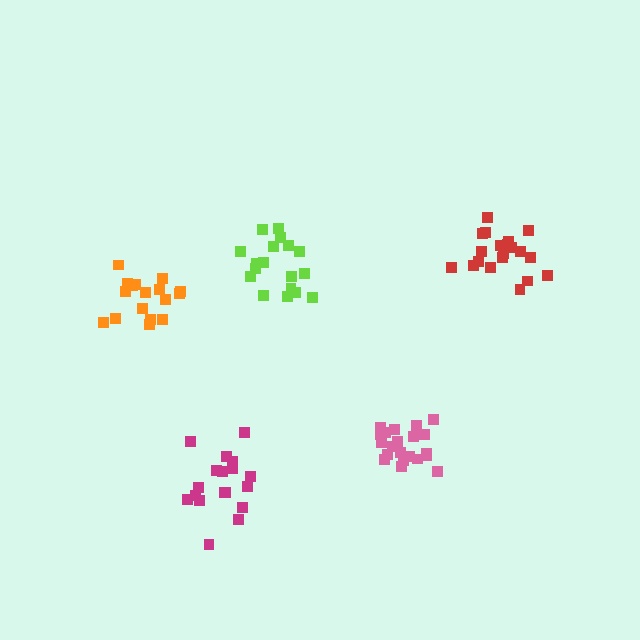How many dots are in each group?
Group 1: 21 dots, Group 2: 18 dots, Group 3: 18 dots, Group 4: 20 dots, Group 5: 17 dots (94 total).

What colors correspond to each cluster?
The clusters are colored: pink, lime, magenta, red, orange.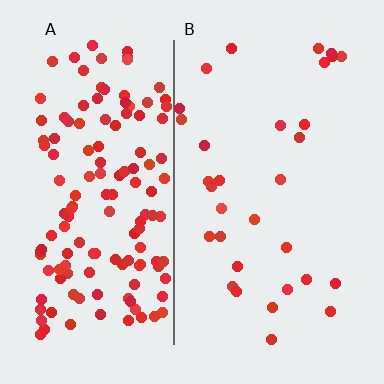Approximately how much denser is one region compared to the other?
Approximately 4.5× — region A over region B.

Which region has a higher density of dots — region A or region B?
A (the left).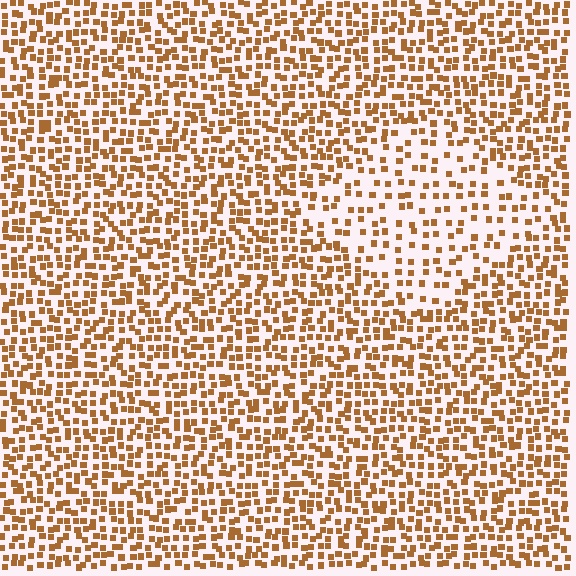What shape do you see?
I see a diamond.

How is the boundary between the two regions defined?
The boundary is defined by a change in element density (approximately 2.0x ratio). All elements are the same color, size, and shape.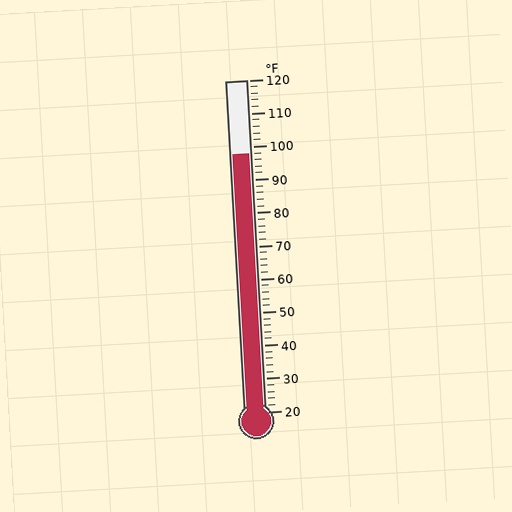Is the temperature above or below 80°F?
The temperature is above 80°F.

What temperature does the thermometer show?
The thermometer shows approximately 98°F.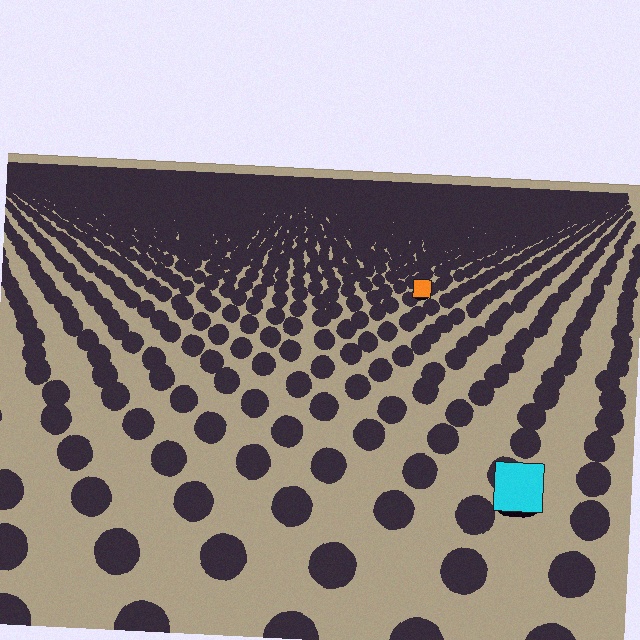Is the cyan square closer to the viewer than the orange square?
Yes. The cyan square is closer — you can tell from the texture gradient: the ground texture is coarser near it.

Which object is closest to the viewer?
The cyan square is closest. The texture marks near it are larger and more spread out.